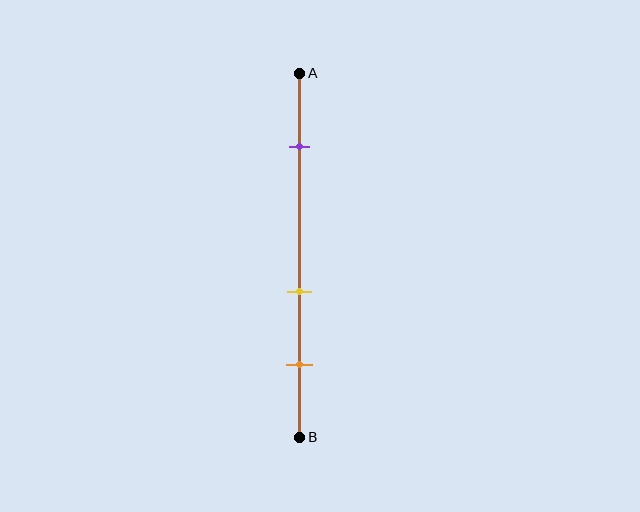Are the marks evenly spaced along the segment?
No, the marks are not evenly spaced.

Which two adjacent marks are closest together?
The yellow and orange marks are the closest adjacent pair.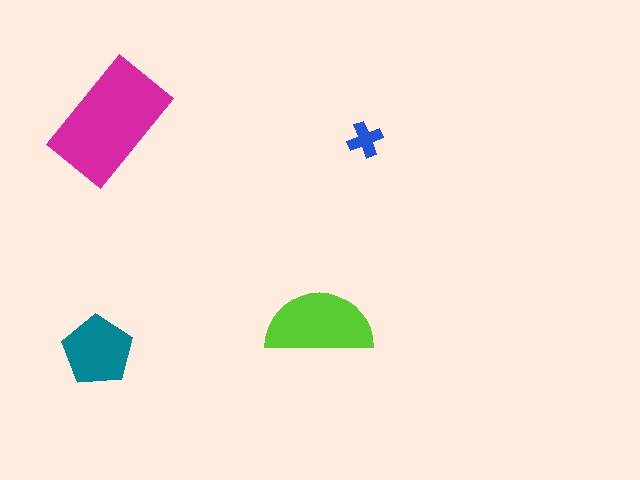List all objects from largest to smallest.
The magenta rectangle, the lime semicircle, the teal pentagon, the blue cross.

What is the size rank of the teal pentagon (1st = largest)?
3rd.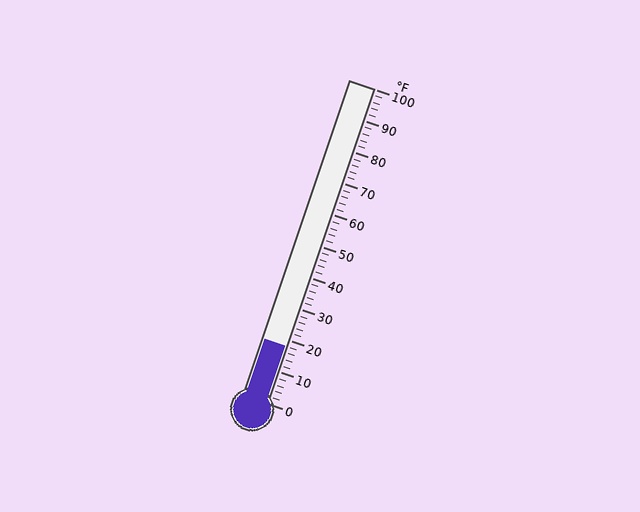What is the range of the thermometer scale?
The thermometer scale ranges from 0°F to 100°F.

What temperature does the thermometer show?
The thermometer shows approximately 18°F.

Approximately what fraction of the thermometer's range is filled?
The thermometer is filled to approximately 20% of its range.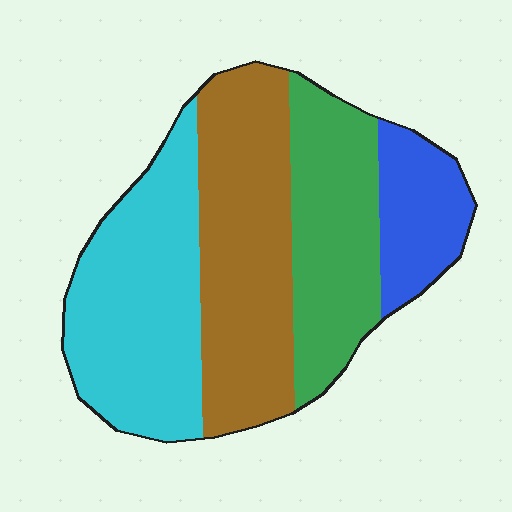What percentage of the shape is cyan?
Cyan takes up about one third (1/3) of the shape.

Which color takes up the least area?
Blue, at roughly 15%.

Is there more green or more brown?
Brown.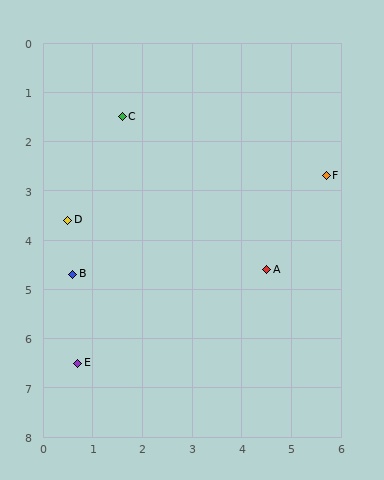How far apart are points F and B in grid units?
Points F and B are about 5.5 grid units apart.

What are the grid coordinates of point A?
Point A is at approximately (4.5, 4.6).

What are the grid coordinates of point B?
Point B is at approximately (0.6, 4.7).